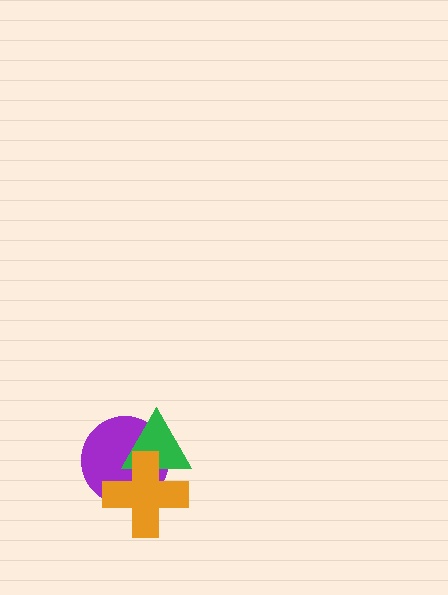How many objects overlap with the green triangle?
2 objects overlap with the green triangle.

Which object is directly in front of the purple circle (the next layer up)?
The green triangle is directly in front of the purple circle.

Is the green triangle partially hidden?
Yes, it is partially covered by another shape.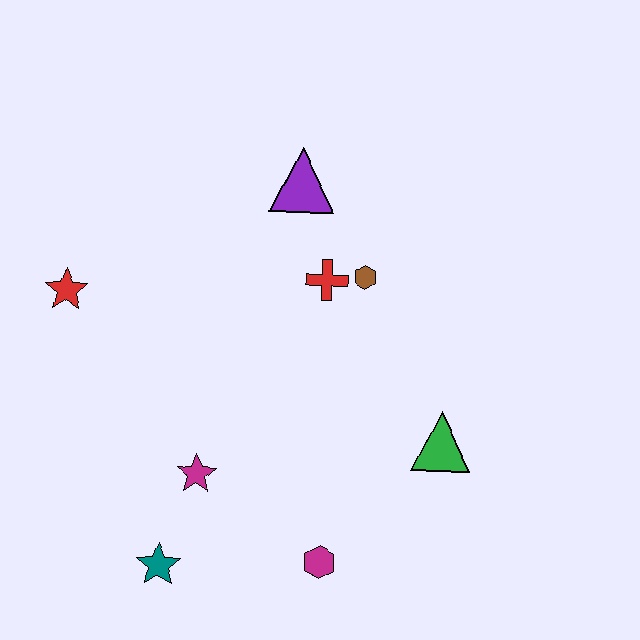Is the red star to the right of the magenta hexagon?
No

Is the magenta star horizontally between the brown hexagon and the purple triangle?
No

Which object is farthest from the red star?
The green triangle is farthest from the red star.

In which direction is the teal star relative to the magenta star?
The teal star is below the magenta star.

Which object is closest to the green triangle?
The magenta hexagon is closest to the green triangle.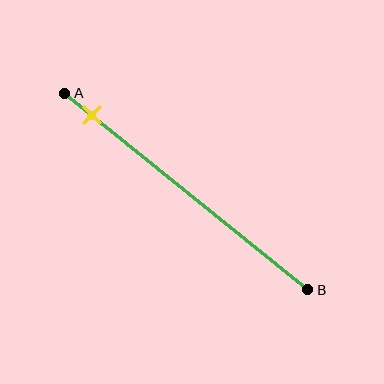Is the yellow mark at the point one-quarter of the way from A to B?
No, the mark is at about 10% from A, not at the 25% one-quarter point.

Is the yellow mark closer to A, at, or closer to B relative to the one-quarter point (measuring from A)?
The yellow mark is closer to point A than the one-quarter point of segment AB.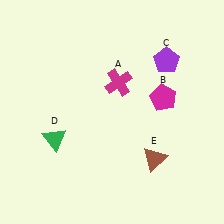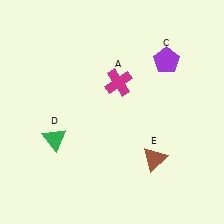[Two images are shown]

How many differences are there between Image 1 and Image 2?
There is 1 difference between the two images.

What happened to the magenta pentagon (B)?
The magenta pentagon (B) was removed in Image 2. It was in the top-right area of Image 1.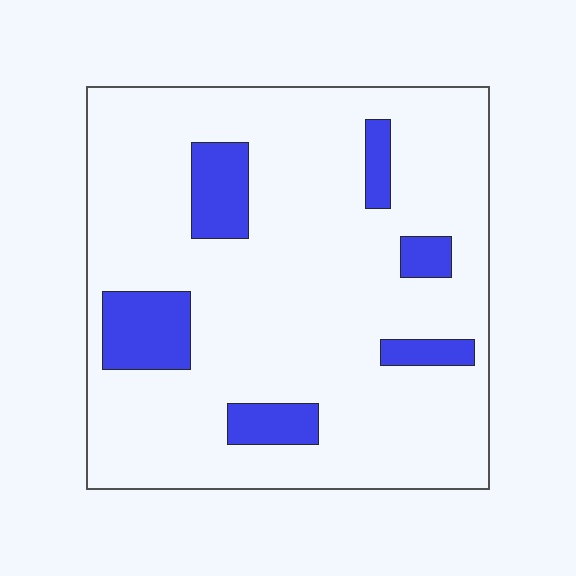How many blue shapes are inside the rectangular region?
6.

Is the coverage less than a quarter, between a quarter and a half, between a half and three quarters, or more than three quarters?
Less than a quarter.